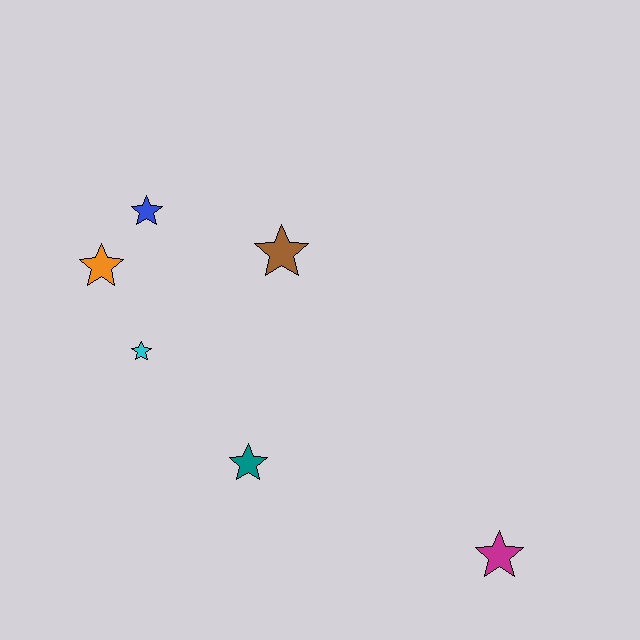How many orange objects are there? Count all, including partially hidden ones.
There is 1 orange object.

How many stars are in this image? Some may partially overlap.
There are 6 stars.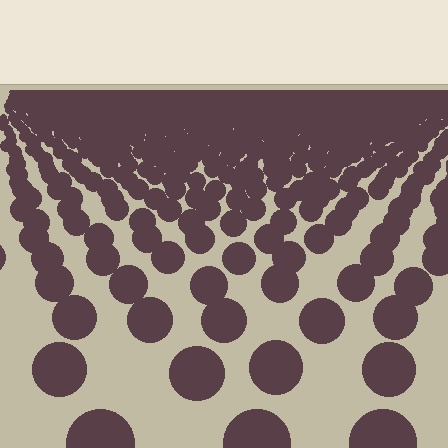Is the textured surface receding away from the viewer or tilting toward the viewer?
The surface is receding away from the viewer. Texture elements get smaller and denser toward the top.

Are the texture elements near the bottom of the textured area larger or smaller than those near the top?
Larger. Near the bottom, elements are closer to the viewer and appear at a bigger on-screen size.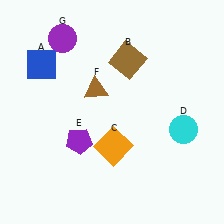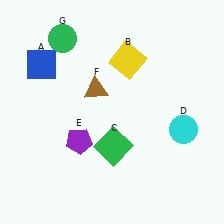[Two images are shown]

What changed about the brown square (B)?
In Image 1, B is brown. In Image 2, it changed to yellow.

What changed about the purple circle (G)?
In Image 1, G is purple. In Image 2, it changed to green.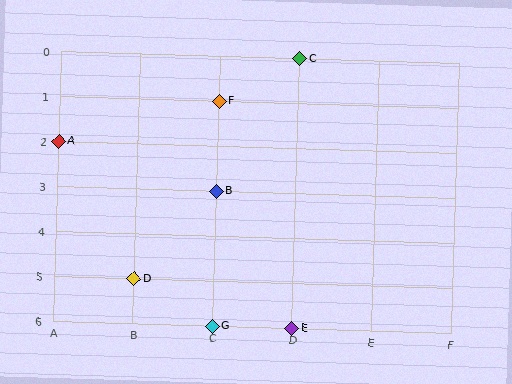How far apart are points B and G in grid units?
Points B and G are 3 rows apart.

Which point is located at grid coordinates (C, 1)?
Point F is at (C, 1).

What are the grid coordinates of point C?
Point C is at grid coordinates (D, 0).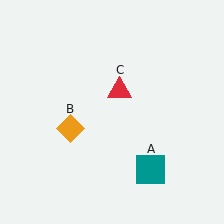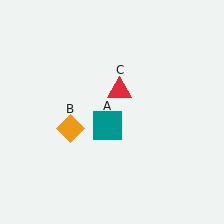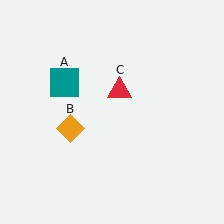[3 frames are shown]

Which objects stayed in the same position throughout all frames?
Orange diamond (object B) and red triangle (object C) remained stationary.